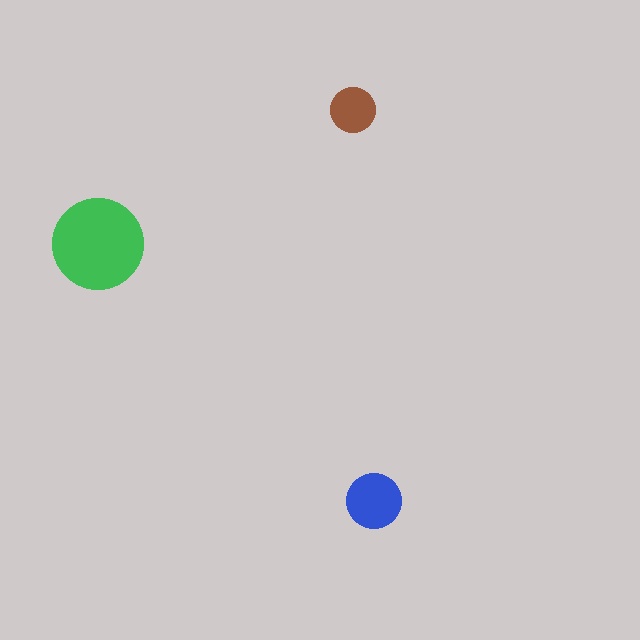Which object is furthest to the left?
The green circle is leftmost.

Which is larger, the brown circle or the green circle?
The green one.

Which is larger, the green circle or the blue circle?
The green one.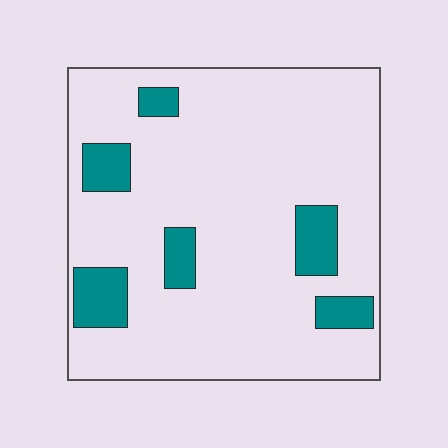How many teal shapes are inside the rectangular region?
6.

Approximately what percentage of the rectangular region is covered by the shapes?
Approximately 15%.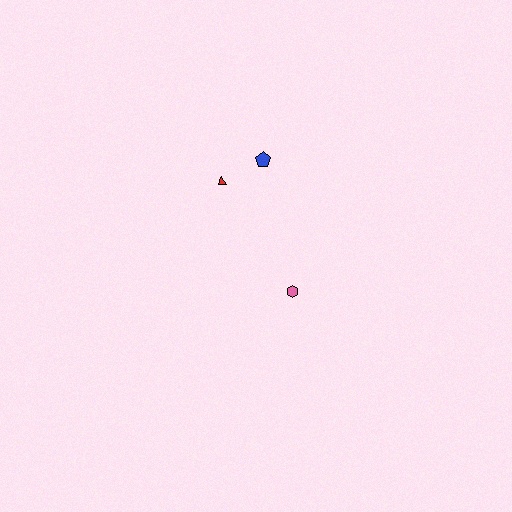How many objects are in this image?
There are 3 objects.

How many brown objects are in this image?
There are no brown objects.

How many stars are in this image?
There are no stars.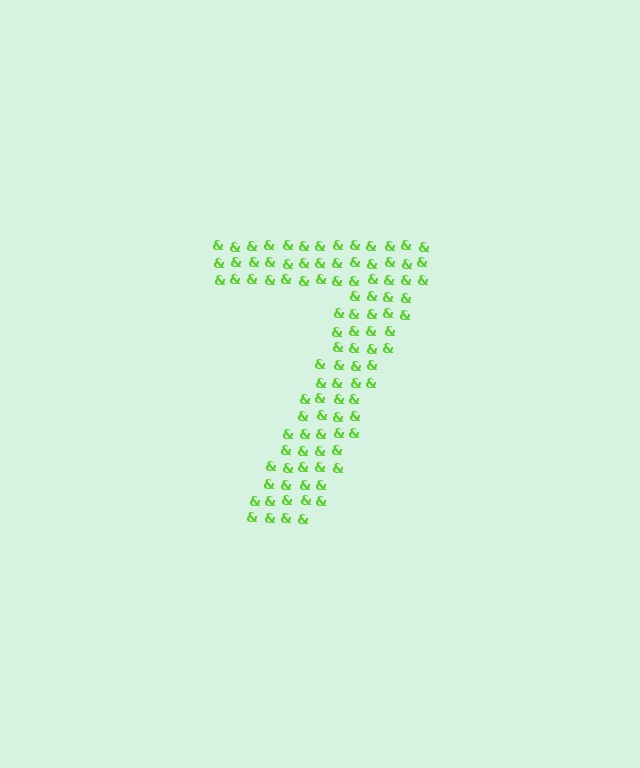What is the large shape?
The large shape is the digit 7.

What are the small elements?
The small elements are ampersands.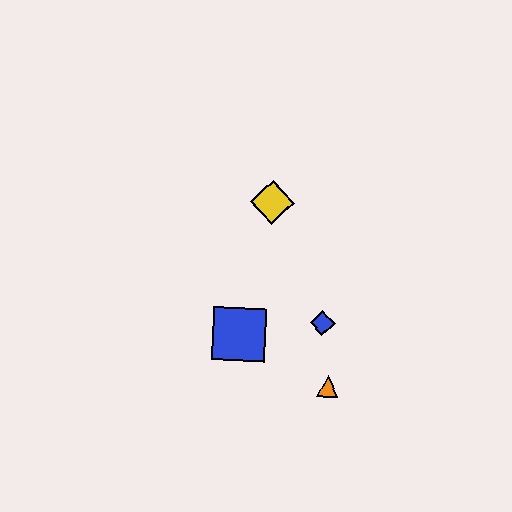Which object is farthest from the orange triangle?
The yellow diamond is farthest from the orange triangle.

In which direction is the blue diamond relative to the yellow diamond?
The blue diamond is below the yellow diamond.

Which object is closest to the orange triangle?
The blue diamond is closest to the orange triangle.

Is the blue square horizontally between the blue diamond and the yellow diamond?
No